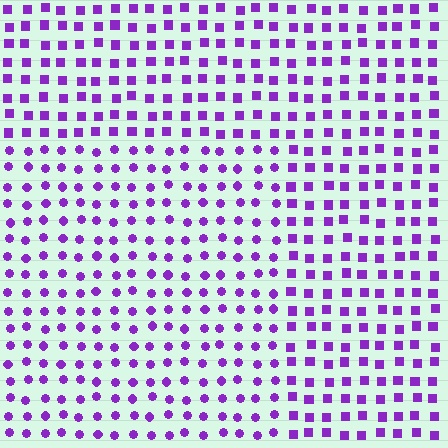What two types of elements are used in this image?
The image uses circles inside the rectangle region and squares outside it.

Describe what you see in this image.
The image is filled with small purple elements arranged in a uniform grid. A rectangle-shaped region contains circles, while the surrounding area contains squares. The boundary is defined purely by the change in element shape.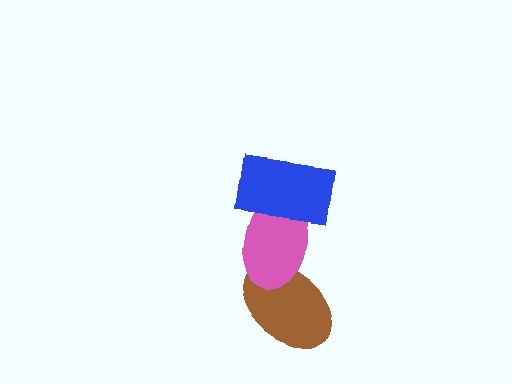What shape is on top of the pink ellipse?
The blue rectangle is on top of the pink ellipse.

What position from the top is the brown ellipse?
The brown ellipse is 3rd from the top.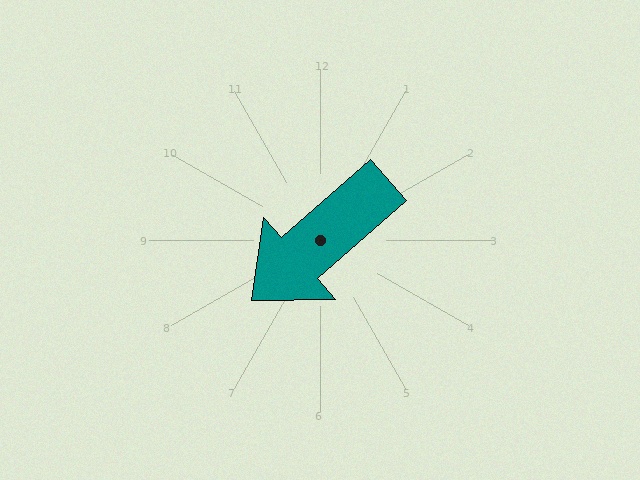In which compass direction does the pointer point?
Southwest.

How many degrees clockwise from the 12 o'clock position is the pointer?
Approximately 229 degrees.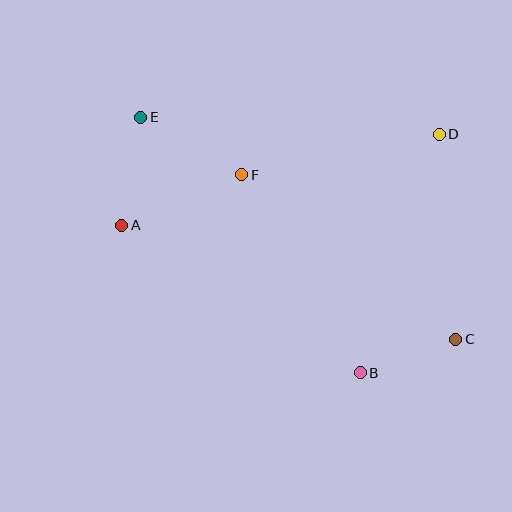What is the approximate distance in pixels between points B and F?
The distance between B and F is approximately 231 pixels.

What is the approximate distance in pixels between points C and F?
The distance between C and F is approximately 270 pixels.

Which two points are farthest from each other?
Points C and E are farthest from each other.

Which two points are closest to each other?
Points B and C are closest to each other.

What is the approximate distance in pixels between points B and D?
The distance between B and D is approximately 251 pixels.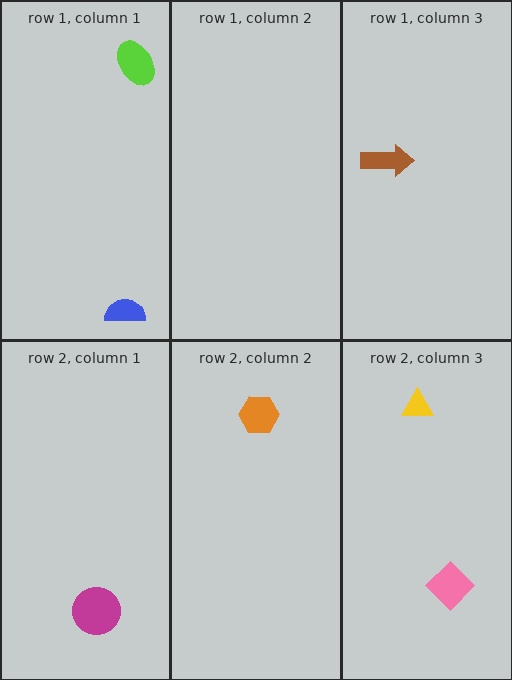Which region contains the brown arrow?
The row 1, column 3 region.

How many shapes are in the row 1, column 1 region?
2.